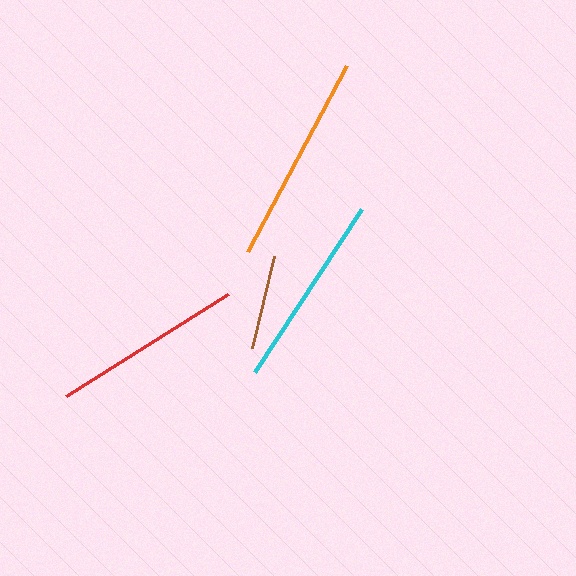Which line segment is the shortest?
The brown line is the shortest at approximately 95 pixels.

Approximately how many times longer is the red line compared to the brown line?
The red line is approximately 2.0 times the length of the brown line.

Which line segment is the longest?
The orange line is the longest at approximately 211 pixels.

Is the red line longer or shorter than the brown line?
The red line is longer than the brown line.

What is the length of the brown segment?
The brown segment is approximately 95 pixels long.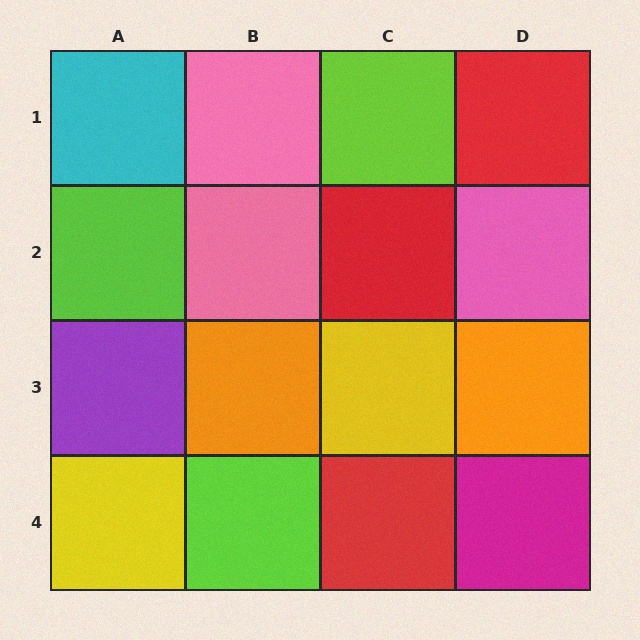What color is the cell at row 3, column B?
Orange.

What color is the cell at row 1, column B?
Pink.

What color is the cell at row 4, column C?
Red.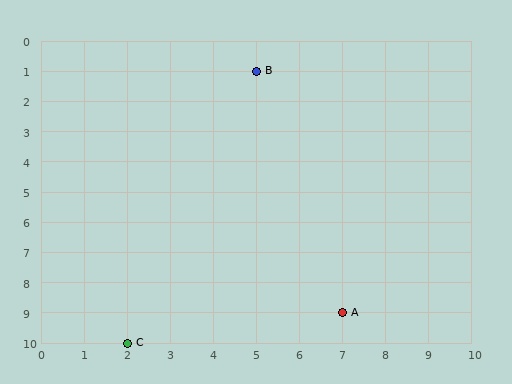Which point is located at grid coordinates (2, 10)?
Point C is at (2, 10).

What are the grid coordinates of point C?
Point C is at grid coordinates (2, 10).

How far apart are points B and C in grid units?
Points B and C are 3 columns and 9 rows apart (about 9.5 grid units diagonally).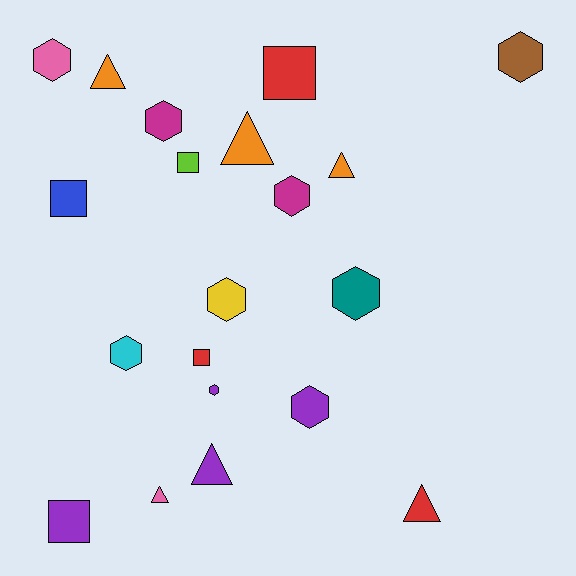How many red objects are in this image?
There are 3 red objects.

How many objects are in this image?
There are 20 objects.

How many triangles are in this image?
There are 6 triangles.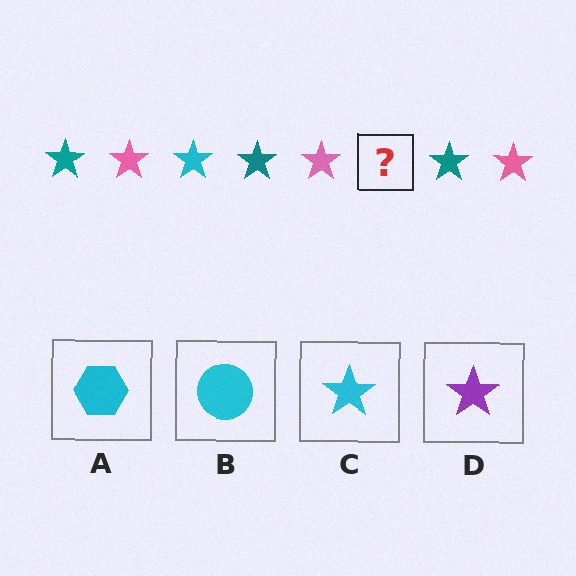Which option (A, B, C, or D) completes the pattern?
C.